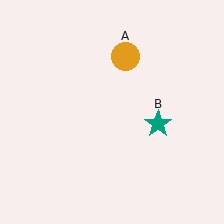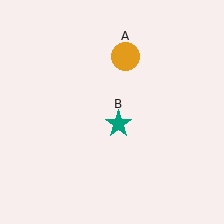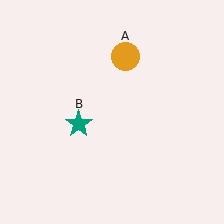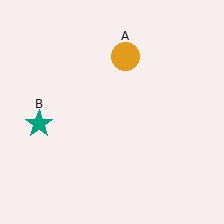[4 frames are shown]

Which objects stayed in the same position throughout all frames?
Orange circle (object A) remained stationary.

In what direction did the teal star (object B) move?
The teal star (object B) moved left.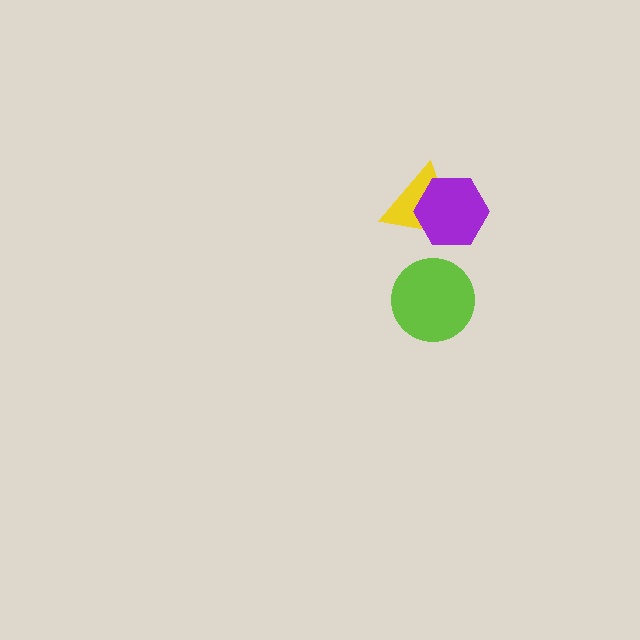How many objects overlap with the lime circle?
0 objects overlap with the lime circle.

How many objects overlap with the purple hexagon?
1 object overlaps with the purple hexagon.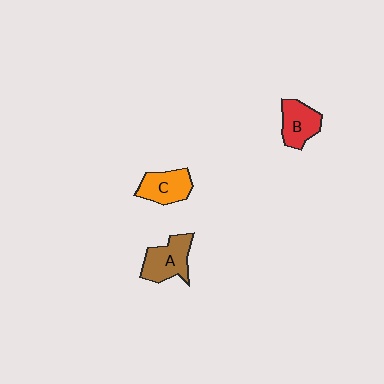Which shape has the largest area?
Shape A (brown).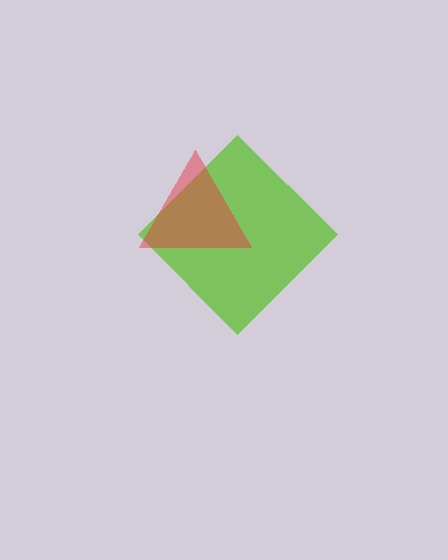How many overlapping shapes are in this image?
There are 2 overlapping shapes in the image.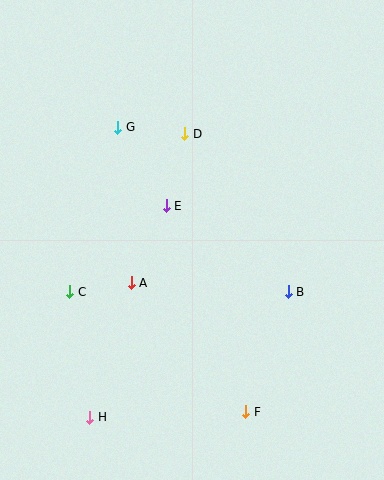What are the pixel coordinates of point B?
Point B is at (288, 292).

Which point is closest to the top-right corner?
Point D is closest to the top-right corner.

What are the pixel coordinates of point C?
Point C is at (70, 292).